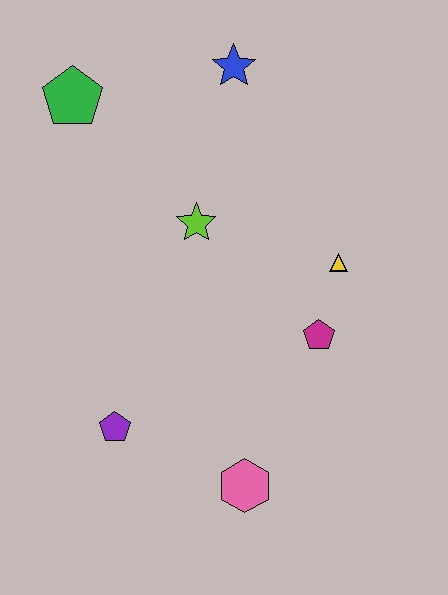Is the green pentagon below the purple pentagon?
No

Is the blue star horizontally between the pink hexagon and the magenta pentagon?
No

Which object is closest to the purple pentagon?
The pink hexagon is closest to the purple pentagon.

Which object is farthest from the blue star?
The pink hexagon is farthest from the blue star.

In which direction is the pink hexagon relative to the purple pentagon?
The pink hexagon is to the right of the purple pentagon.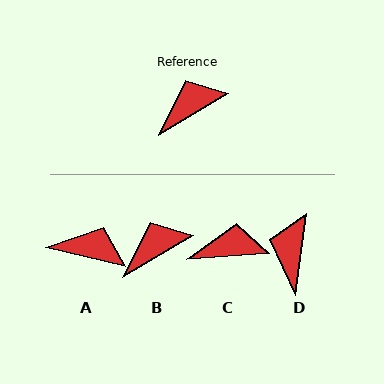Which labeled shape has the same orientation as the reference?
B.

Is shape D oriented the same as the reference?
No, it is off by about 51 degrees.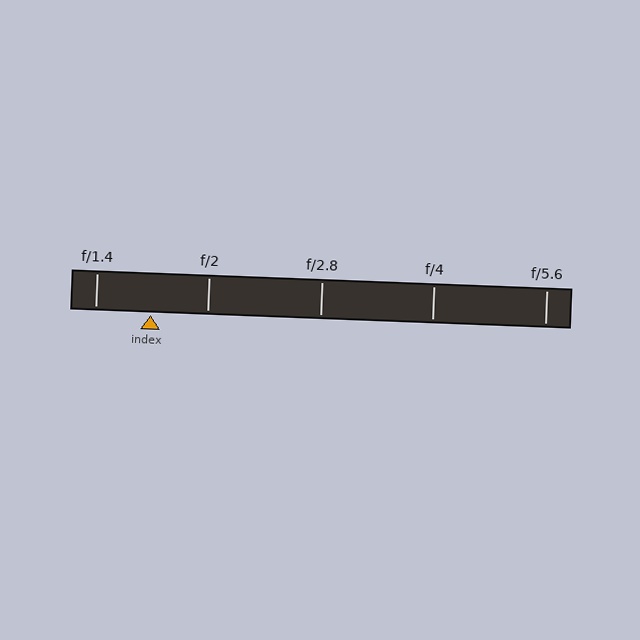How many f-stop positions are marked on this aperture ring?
There are 5 f-stop positions marked.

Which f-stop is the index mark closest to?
The index mark is closest to f/1.4.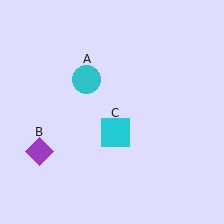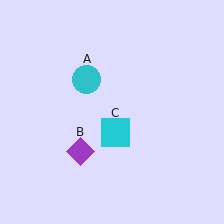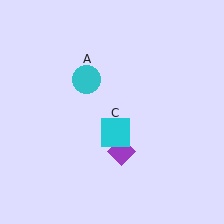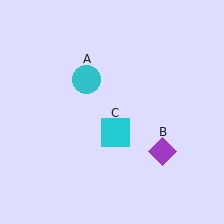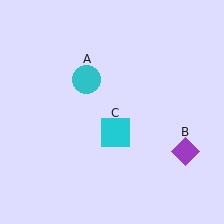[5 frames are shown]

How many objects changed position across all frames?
1 object changed position: purple diamond (object B).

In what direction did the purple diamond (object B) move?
The purple diamond (object B) moved right.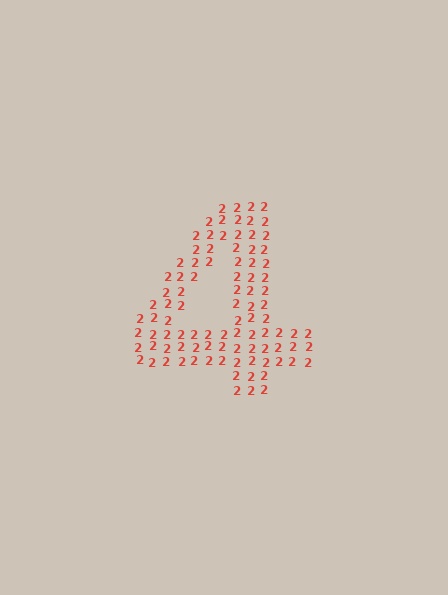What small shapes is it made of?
It is made of small digit 2's.